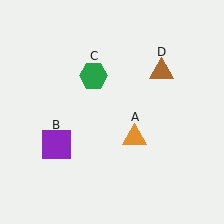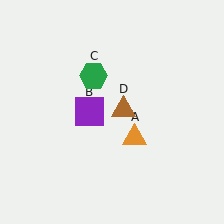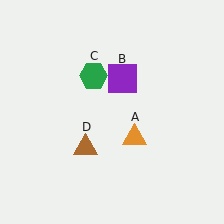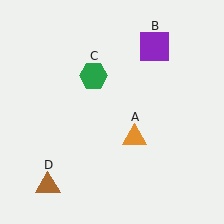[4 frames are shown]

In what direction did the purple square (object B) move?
The purple square (object B) moved up and to the right.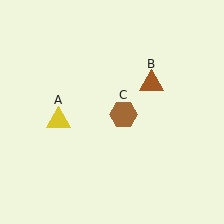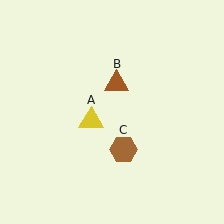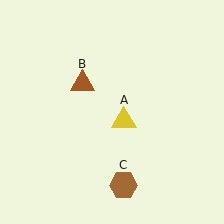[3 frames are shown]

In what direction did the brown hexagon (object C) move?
The brown hexagon (object C) moved down.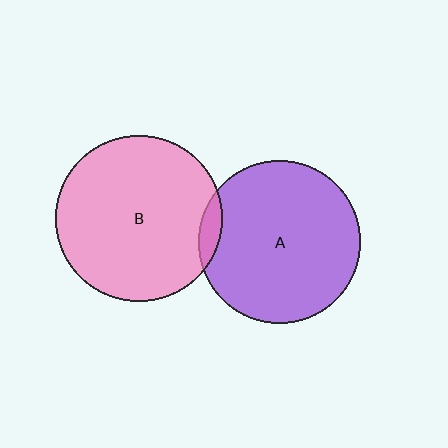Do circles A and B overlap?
Yes.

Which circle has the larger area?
Circle B (pink).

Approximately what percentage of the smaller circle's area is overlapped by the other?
Approximately 5%.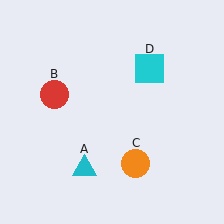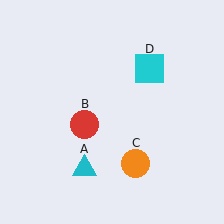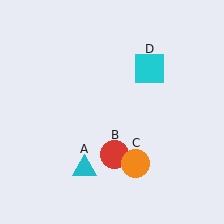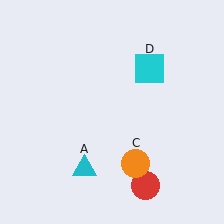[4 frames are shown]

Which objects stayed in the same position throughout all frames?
Cyan triangle (object A) and orange circle (object C) and cyan square (object D) remained stationary.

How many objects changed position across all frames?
1 object changed position: red circle (object B).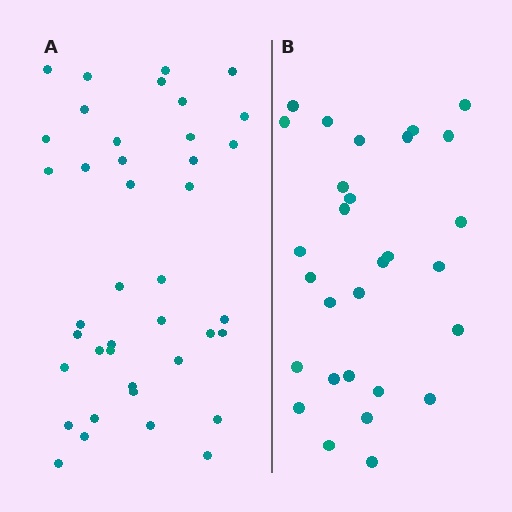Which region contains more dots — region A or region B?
Region A (the left region) has more dots.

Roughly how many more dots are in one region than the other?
Region A has roughly 12 or so more dots than region B.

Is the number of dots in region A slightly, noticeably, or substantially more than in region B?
Region A has noticeably more, but not dramatically so. The ratio is roughly 1.4 to 1.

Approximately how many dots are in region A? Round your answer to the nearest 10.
About 40 dots.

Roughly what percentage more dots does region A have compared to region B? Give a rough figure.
About 40% more.